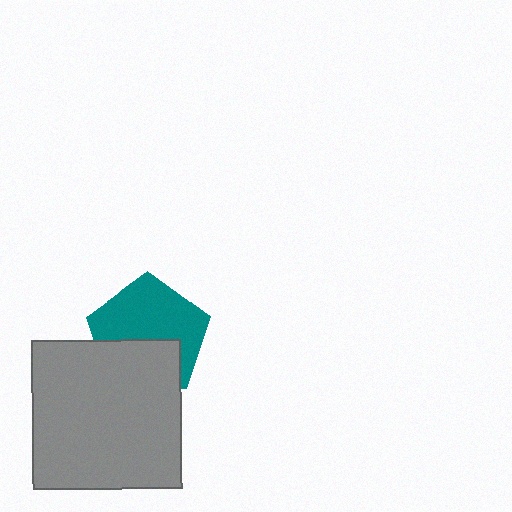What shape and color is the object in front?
The object in front is a gray square.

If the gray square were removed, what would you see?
You would see the complete teal pentagon.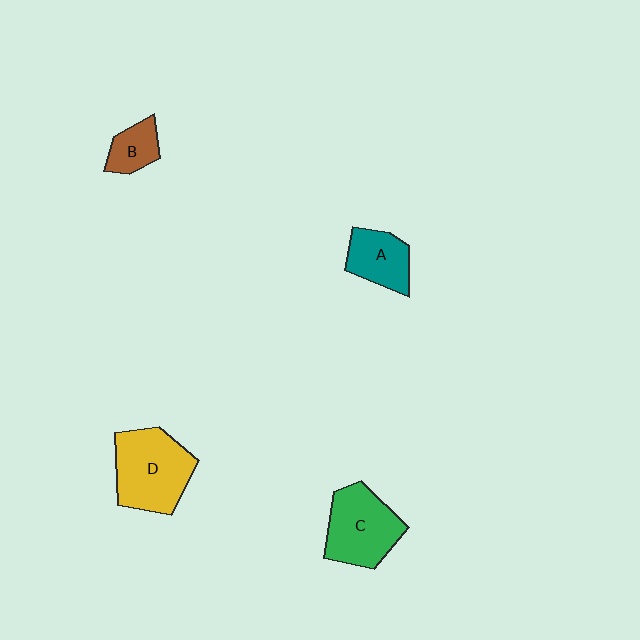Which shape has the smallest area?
Shape B (brown).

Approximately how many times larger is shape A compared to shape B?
Approximately 1.5 times.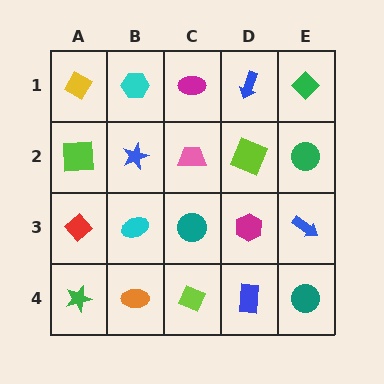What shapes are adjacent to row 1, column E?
A green circle (row 2, column E), a blue arrow (row 1, column D).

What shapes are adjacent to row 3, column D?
A lime square (row 2, column D), a blue rectangle (row 4, column D), a teal circle (row 3, column C), a blue arrow (row 3, column E).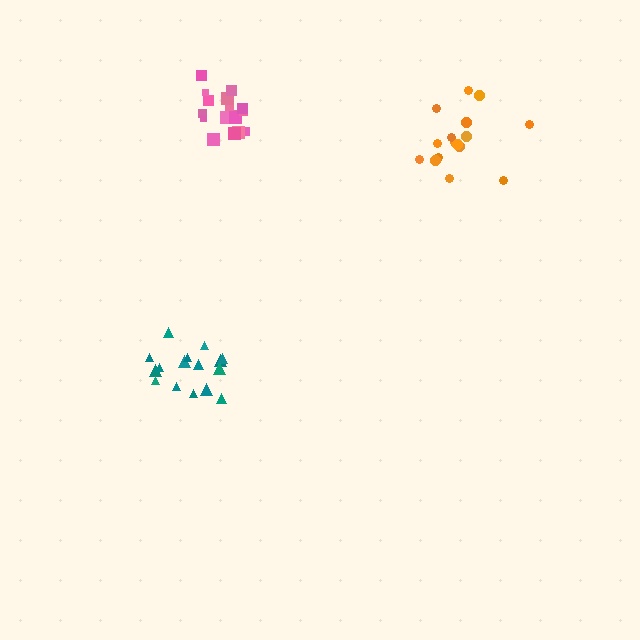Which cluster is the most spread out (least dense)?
Orange.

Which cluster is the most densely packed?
Pink.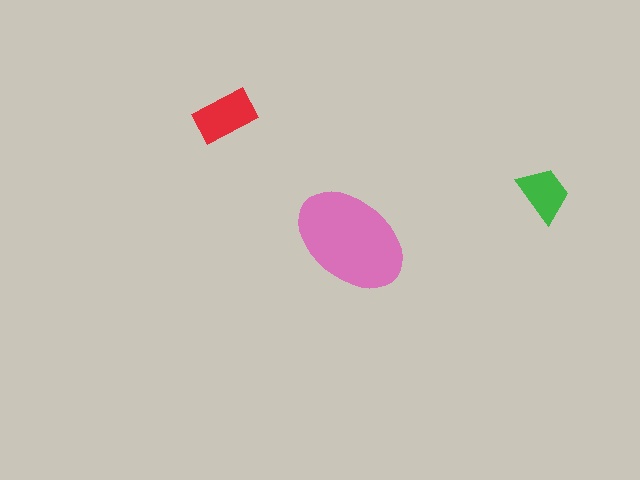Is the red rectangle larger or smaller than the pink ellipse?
Smaller.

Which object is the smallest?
The green trapezoid.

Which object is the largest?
The pink ellipse.